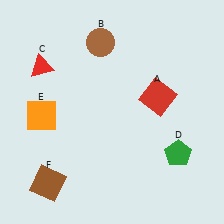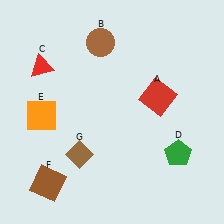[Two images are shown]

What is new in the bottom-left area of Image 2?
A brown diamond (G) was added in the bottom-left area of Image 2.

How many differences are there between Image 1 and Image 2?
There is 1 difference between the two images.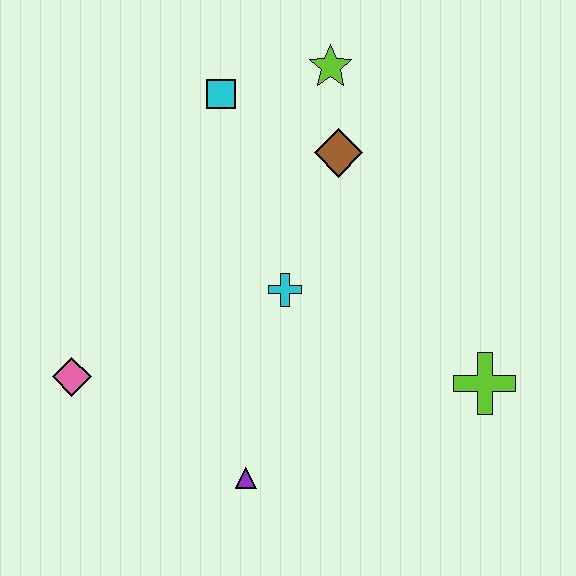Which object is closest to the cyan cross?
The brown diamond is closest to the cyan cross.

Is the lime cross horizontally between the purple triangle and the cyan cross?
No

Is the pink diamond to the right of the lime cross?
No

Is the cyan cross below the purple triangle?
No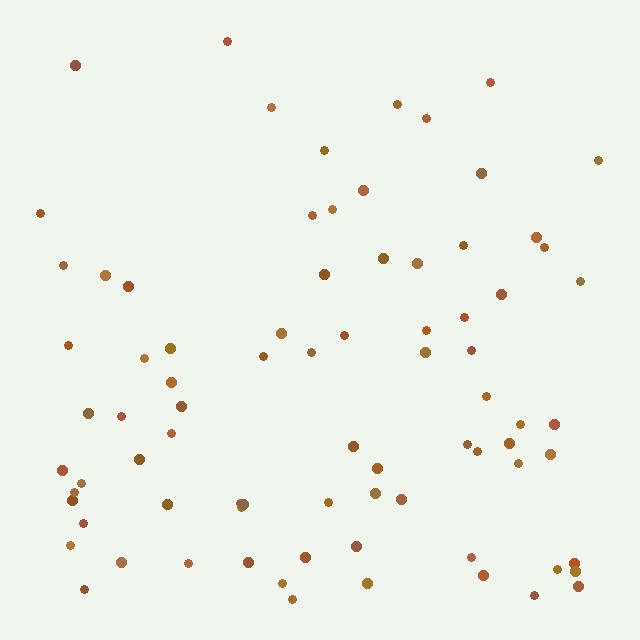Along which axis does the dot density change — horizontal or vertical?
Vertical.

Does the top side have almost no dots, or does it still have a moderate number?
Still a moderate number, just noticeably fewer than the bottom.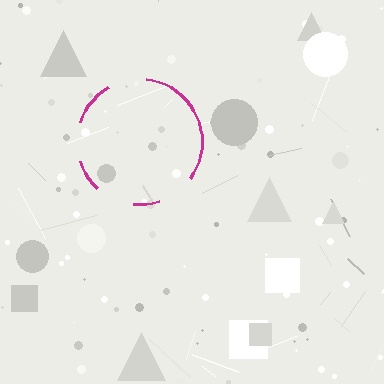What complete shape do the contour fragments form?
The contour fragments form a circle.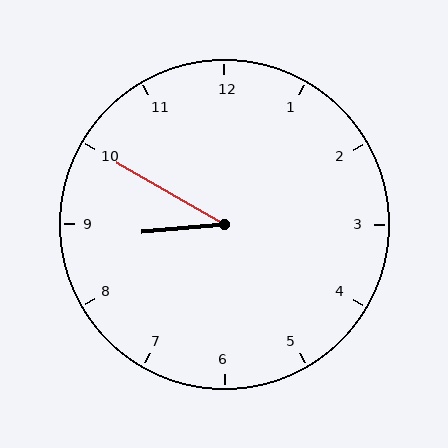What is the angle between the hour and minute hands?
Approximately 35 degrees.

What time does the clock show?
8:50.